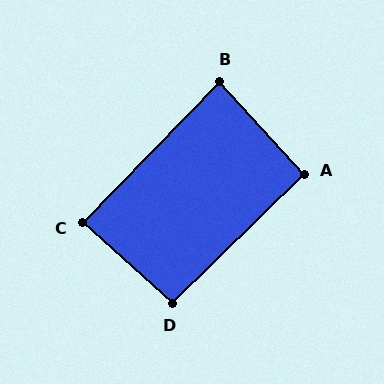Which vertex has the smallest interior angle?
B, at approximately 86 degrees.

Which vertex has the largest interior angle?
D, at approximately 94 degrees.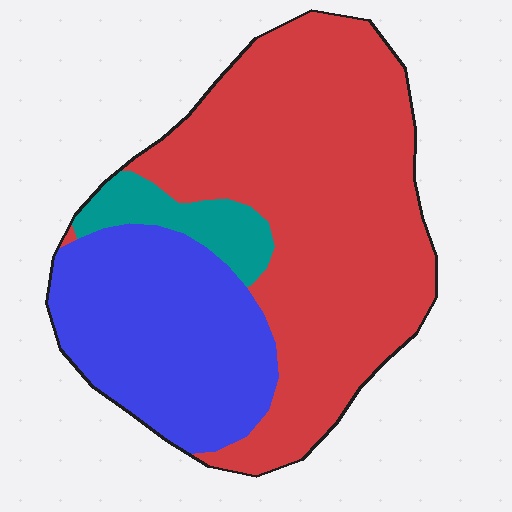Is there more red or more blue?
Red.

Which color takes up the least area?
Teal, at roughly 10%.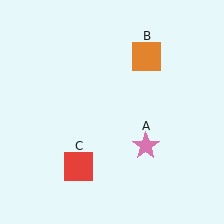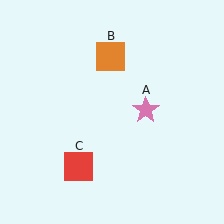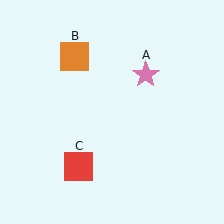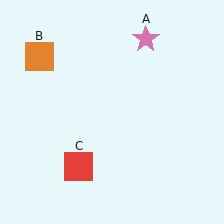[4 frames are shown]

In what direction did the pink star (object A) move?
The pink star (object A) moved up.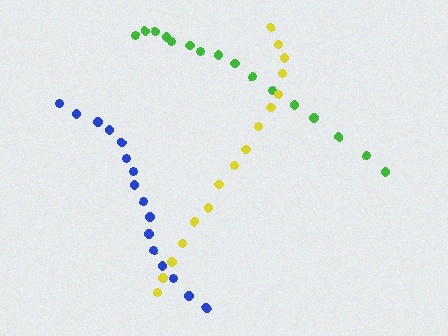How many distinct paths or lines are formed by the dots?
There are 3 distinct paths.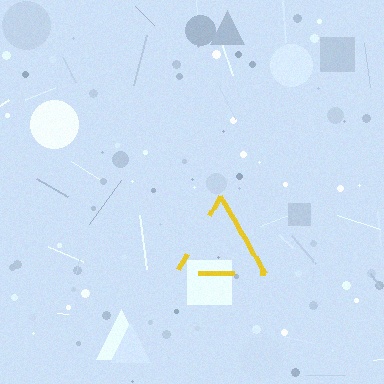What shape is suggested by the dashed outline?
The dashed outline suggests a triangle.